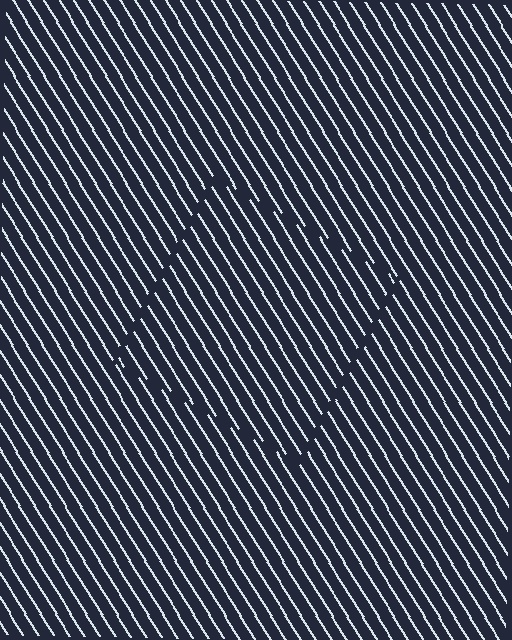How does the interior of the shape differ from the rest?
The interior of the shape contains the same grating, shifted by half a period — the contour is defined by the phase discontinuity where line-ends from the inner and outer gratings abut.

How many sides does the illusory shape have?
4 sides — the line-ends trace a square.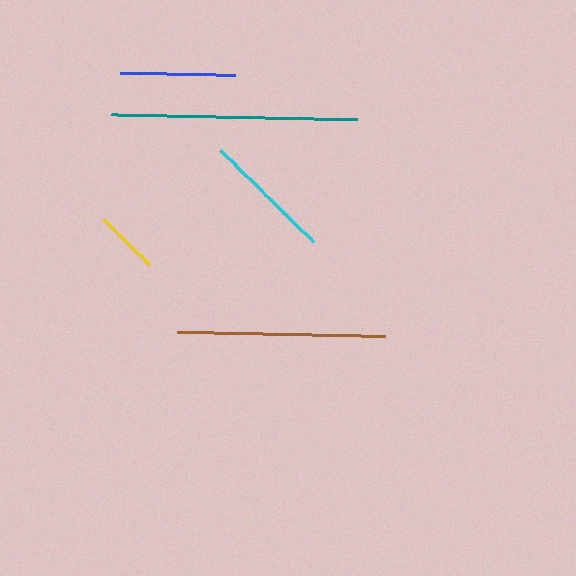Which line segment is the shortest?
The yellow line is the shortest at approximately 64 pixels.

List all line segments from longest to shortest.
From longest to shortest: teal, brown, cyan, blue, yellow.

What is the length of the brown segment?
The brown segment is approximately 208 pixels long.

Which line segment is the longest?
The teal line is the longest at approximately 246 pixels.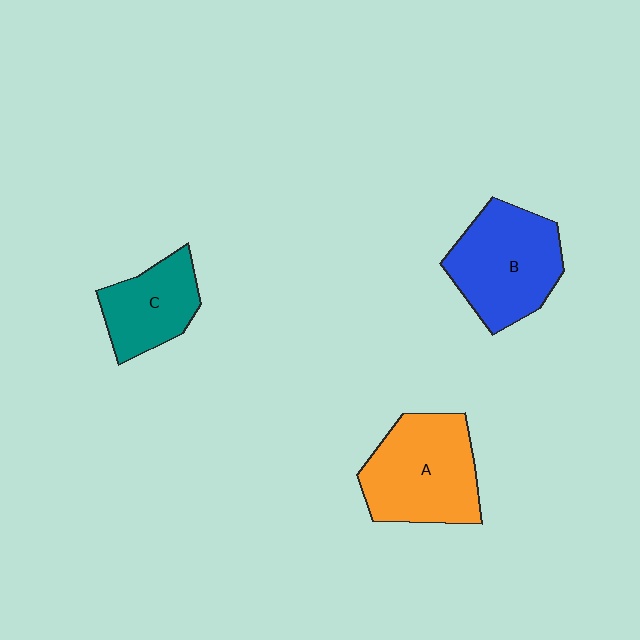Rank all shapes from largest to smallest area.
From largest to smallest: A (orange), B (blue), C (teal).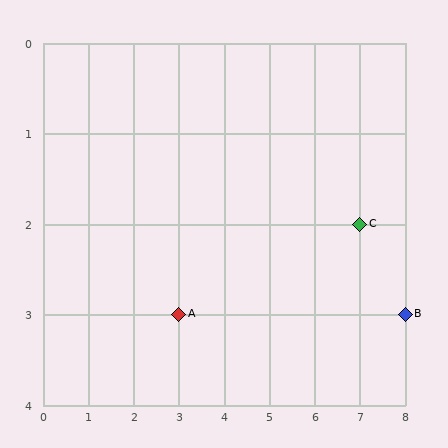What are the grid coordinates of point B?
Point B is at grid coordinates (8, 3).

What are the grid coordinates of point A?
Point A is at grid coordinates (3, 3).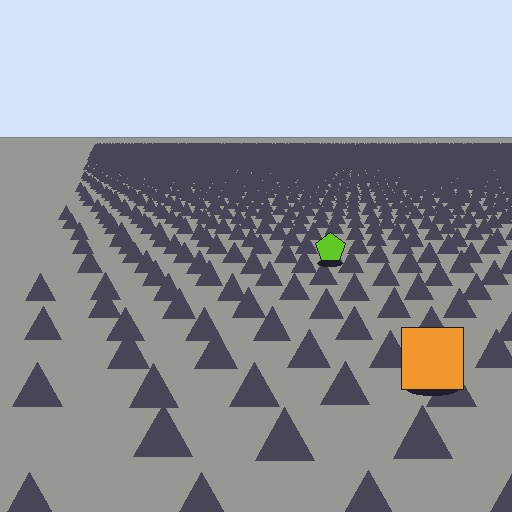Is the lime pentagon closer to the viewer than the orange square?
No. The orange square is closer — you can tell from the texture gradient: the ground texture is coarser near it.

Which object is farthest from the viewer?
The lime pentagon is farthest from the viewer. It appears smaller and the ground texture around it is denser.